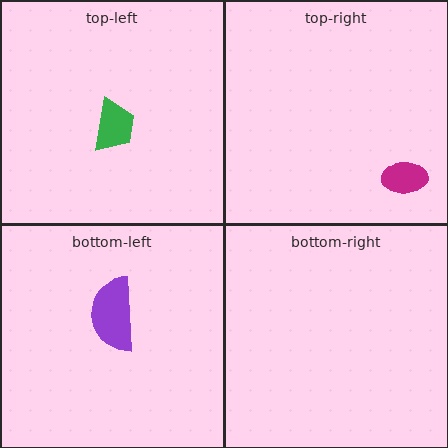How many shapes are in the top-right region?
1.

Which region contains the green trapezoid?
The top-left region.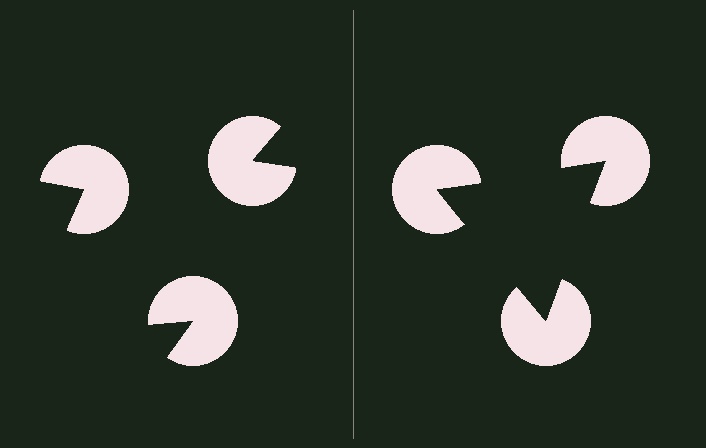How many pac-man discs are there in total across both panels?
6 — 3 on each side.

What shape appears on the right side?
An illusory triangle.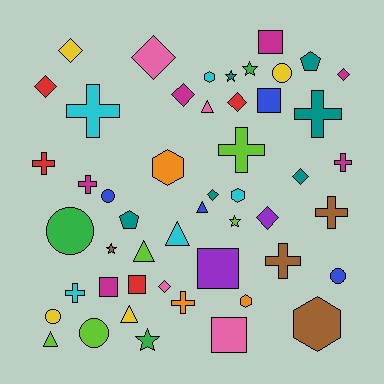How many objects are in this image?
There are 50 objects.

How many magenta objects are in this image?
There are 6 magenta objects.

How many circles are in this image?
There are 6 circles.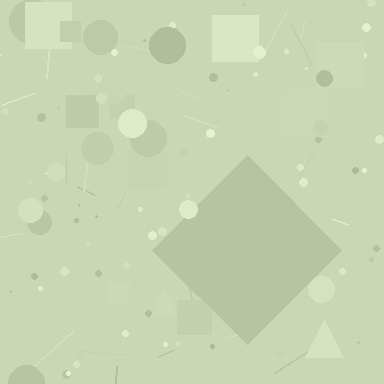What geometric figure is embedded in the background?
A diamond is embedded in the background.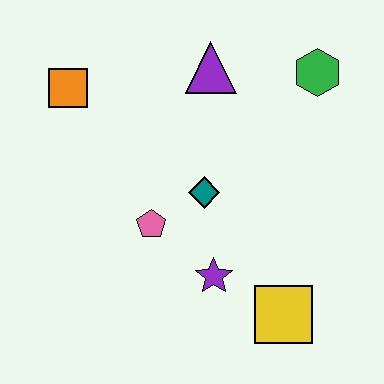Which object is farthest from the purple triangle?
The yellow square is farthest from the purple triangle.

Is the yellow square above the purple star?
No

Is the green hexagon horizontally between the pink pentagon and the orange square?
No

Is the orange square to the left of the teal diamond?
Yes